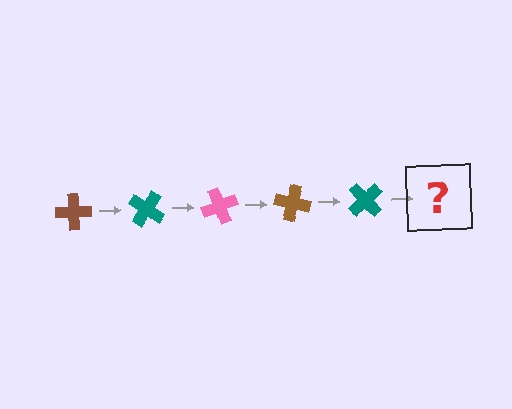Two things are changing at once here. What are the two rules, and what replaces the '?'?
The two rules are that it rotates 35 degrees each step and the color cycles through brown, teal, and pink. The '?' should be a pink cross, rotated 175 degrees from the start.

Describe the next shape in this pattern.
It should be a pink cross, rotated 175 degrees from the start.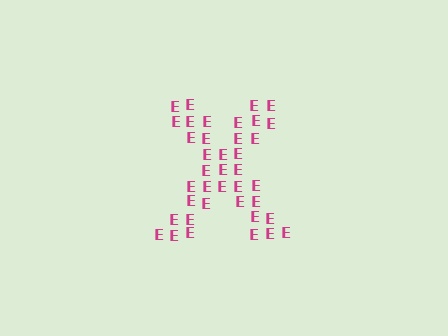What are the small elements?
The small elements are letter E's.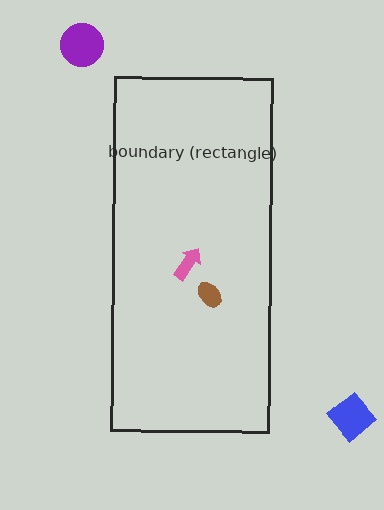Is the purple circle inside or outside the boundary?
Outside.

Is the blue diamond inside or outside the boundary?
Outside.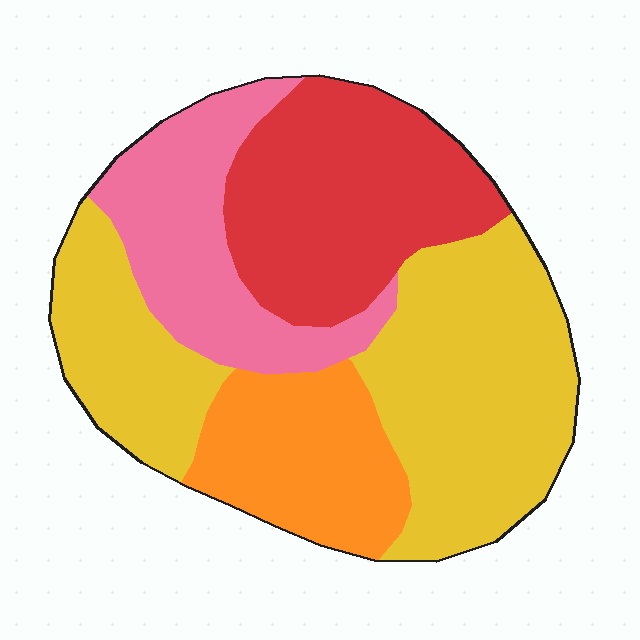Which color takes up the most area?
Yellow, at roughly 40%.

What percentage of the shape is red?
Red takes up about one quarter (1/4) of the shape.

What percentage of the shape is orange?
Orange takes up less than a quarter of the shape.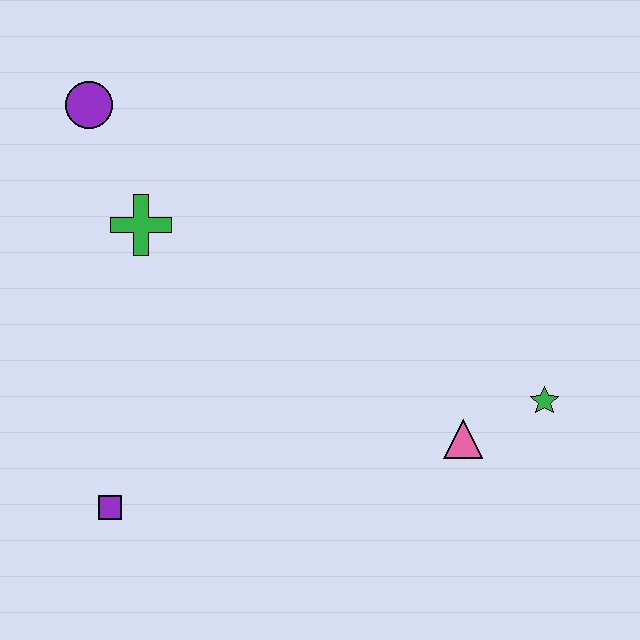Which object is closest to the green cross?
The purple circle is closest to the green cross.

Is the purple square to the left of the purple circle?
No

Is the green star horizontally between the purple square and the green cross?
No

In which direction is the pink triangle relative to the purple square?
The pink triangle is to the right of the purple square.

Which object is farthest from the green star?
The purple circle is farthest from the green star.